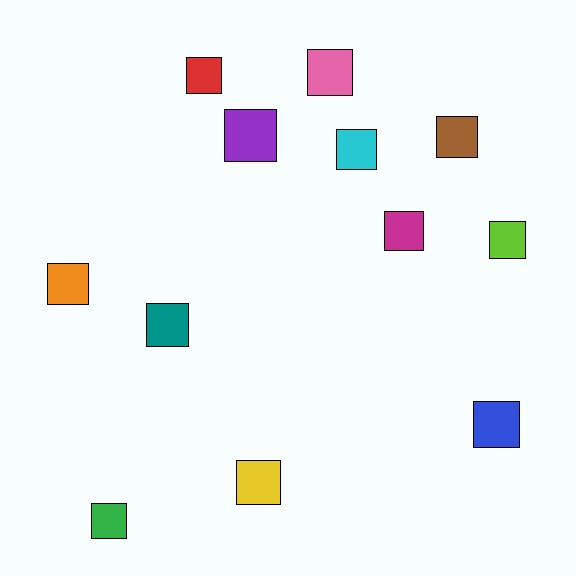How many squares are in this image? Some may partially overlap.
There are 12 squares.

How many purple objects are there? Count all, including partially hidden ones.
There is 1 purple object.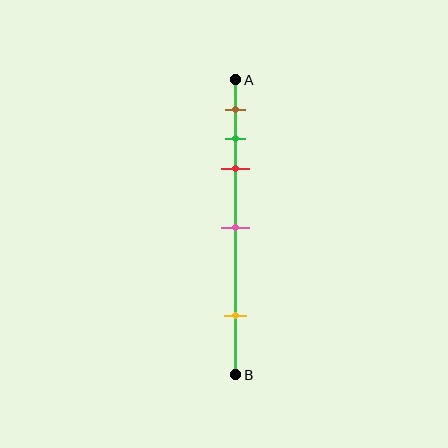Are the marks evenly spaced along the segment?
No, the marks are not evenly spaced.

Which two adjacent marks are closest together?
The green and red marks are the closest adjacent pair.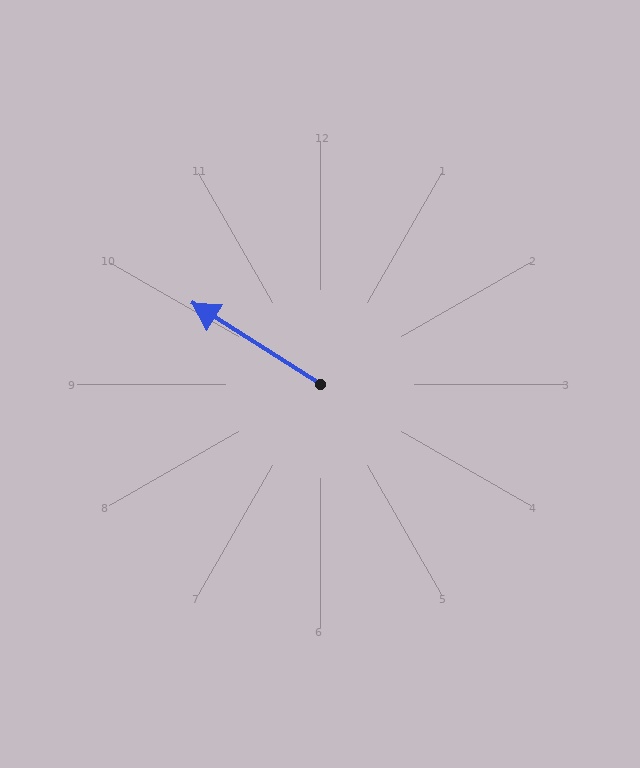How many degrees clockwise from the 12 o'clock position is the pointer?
Approximately 302 degrees.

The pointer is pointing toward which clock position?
Roughly 10 o'clock.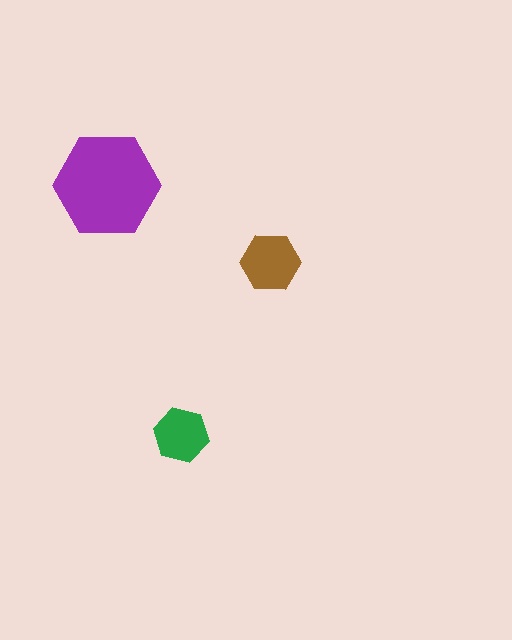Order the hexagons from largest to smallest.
the purple one, the brown one, the green one.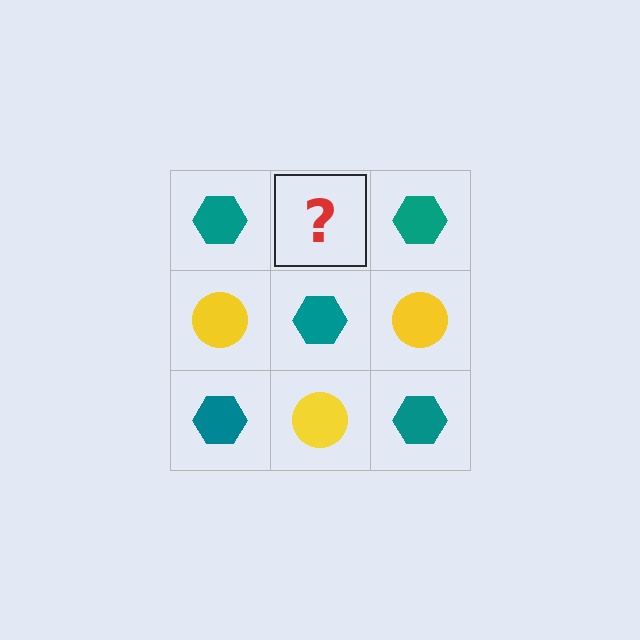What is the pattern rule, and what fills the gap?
The rule is that it alternates teal hexagon and yellow circle in a checkerboard pattern. The gap should be filled with a yellow circle.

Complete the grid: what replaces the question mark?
The question mark should be replaced with a yellow circle.